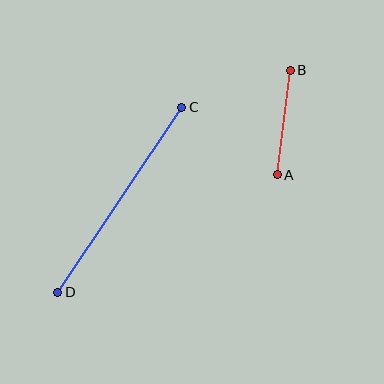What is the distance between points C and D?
The distance is approximately 223 pixels.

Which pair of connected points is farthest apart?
Points C and D are farthest apart.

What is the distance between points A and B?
The distance is approximately 105 pixels.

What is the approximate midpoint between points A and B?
The midpoint is at approximately (284, 122) pixels.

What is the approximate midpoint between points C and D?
The midpoint is at approximately (120, 200) pixels.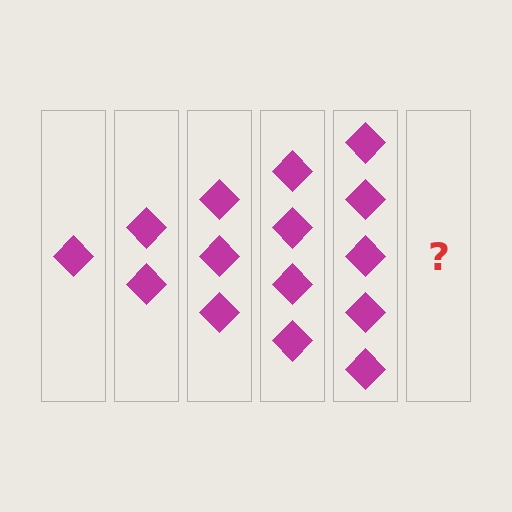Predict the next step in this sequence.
The next step is 6 diamonds.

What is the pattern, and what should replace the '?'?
The pattern is that each step adds one more diamond. The '?' should be 6 diamonds.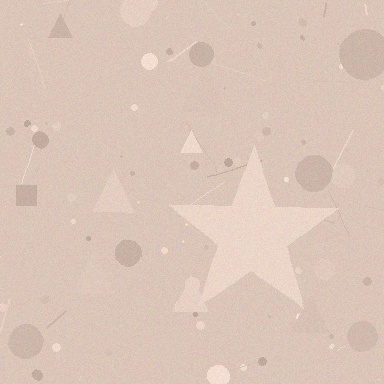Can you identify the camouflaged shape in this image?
The camouflaged shape is a star.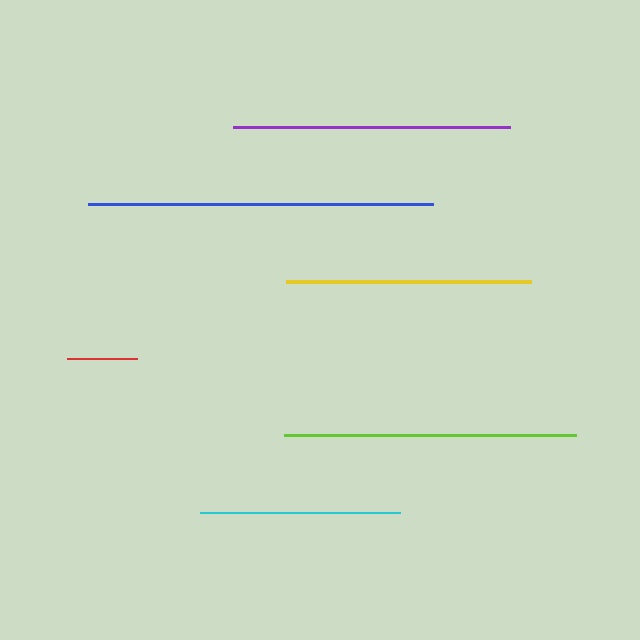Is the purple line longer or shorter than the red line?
The purple line is longer than the red line.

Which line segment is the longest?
The blue line is the longest at approximately 345 pixels.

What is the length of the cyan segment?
The cyan segment is approximately 200 pixels long.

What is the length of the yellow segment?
The yellow segment is approximately 245 pixels long.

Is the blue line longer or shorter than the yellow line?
The blue line is longer than the yellow line.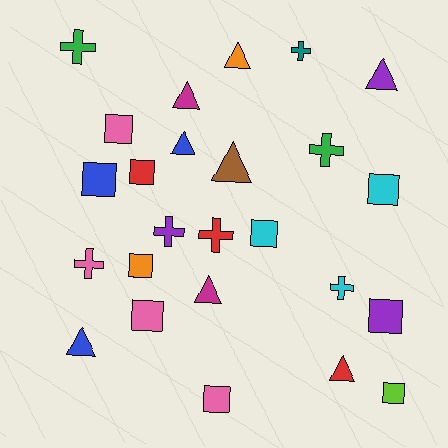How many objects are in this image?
There are 25 objects.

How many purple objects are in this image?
There are 3 purple objects.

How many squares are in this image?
There are 10 squares.